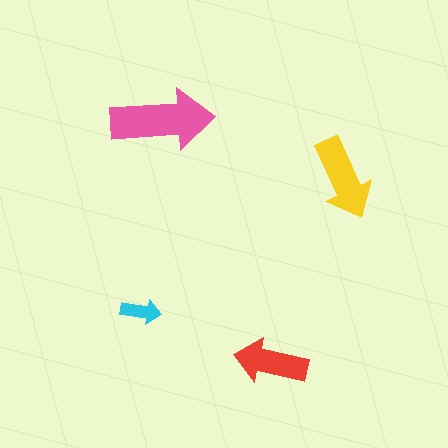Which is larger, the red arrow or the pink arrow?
The pink one.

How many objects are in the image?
There are 4 objects in the image.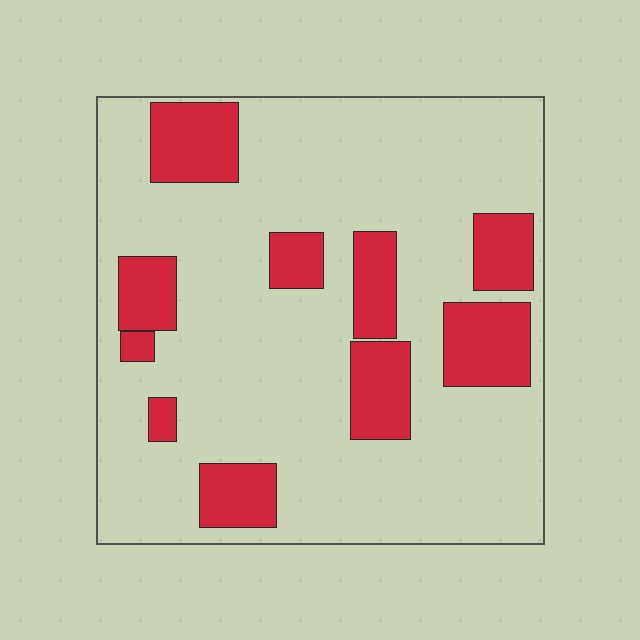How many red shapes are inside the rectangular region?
10.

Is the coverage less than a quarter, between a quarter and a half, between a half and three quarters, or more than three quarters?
Less than a quarter.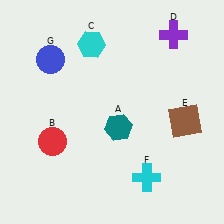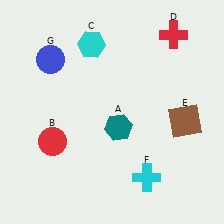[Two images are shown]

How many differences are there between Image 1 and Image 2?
There is 1 difference between the two images.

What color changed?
The cross (D) changed from purple in Image 1 to red in Image 2.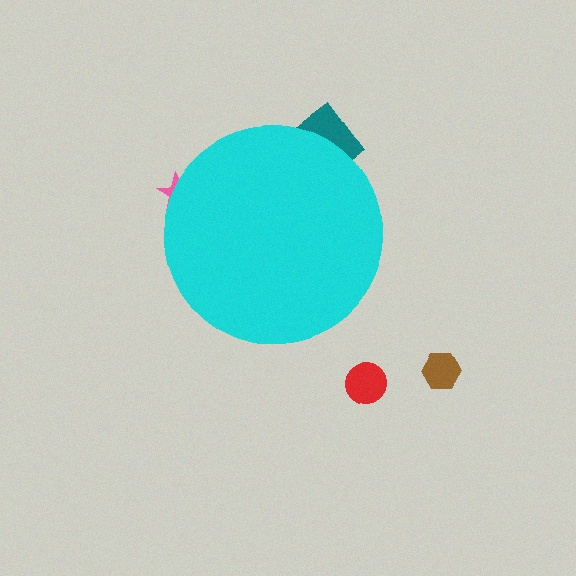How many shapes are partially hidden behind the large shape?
2 shapes are partially hidden.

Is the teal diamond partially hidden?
Yes, the teal diamond is partially hidden behind the cyan circle.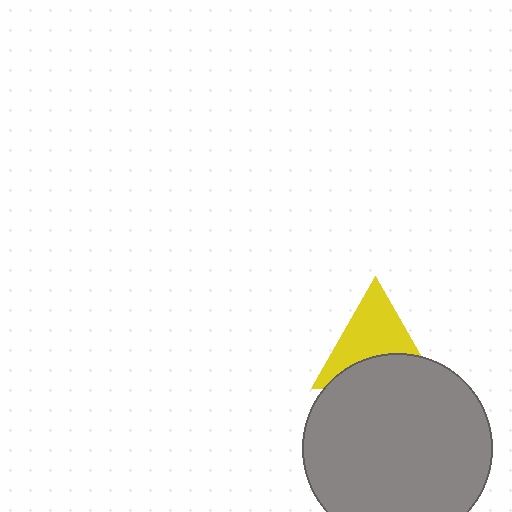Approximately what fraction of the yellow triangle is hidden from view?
Roughly 41% of the yellow triangle is hidden behind the gray circle.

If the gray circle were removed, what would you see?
You would see the complete yellow triangle.